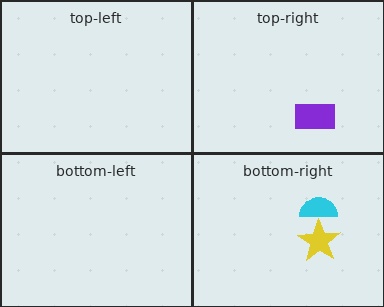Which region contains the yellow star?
The bottom-right region.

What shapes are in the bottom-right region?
The yellow star, the cyan semicircle.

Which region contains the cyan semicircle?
The bottom-right region.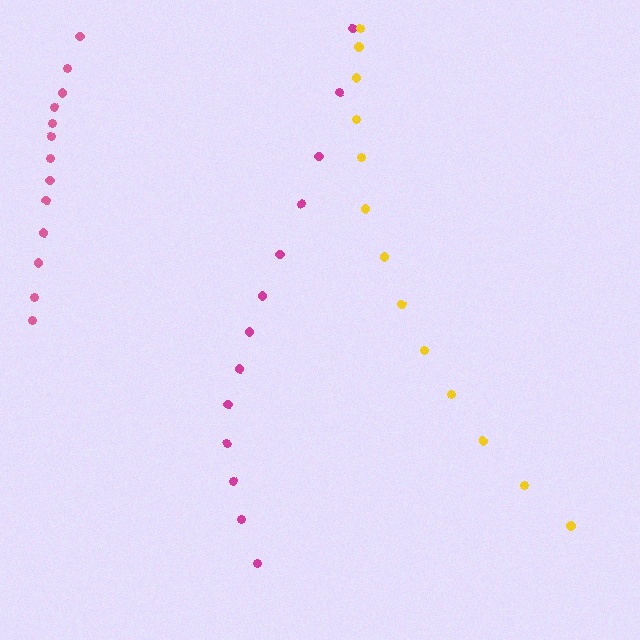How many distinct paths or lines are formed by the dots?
There are 3 distinct paths.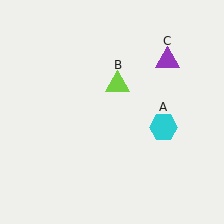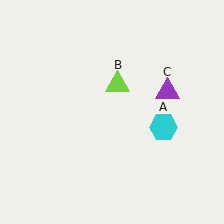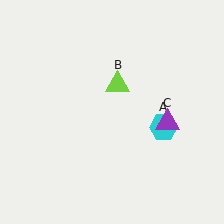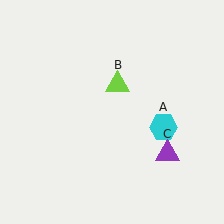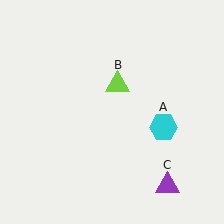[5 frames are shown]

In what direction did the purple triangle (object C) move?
The purple triangle (object C) moved down.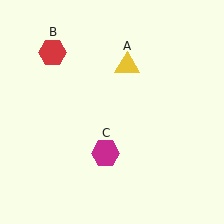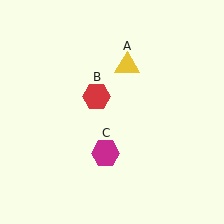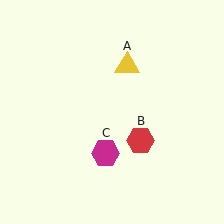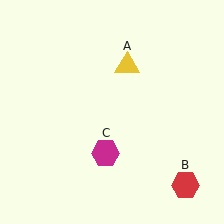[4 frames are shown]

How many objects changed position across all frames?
1 object changed position: red hexagon (object B).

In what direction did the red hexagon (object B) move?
The red hexagon (object B) moved down and to the right.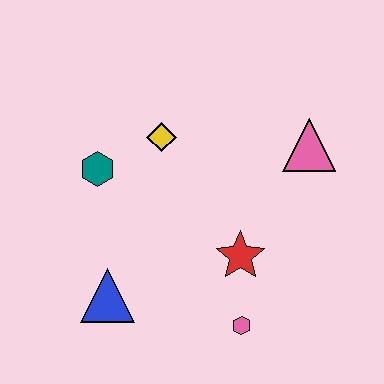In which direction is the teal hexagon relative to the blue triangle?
The teal hexagon is above the blue triangle.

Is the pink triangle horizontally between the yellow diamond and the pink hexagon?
No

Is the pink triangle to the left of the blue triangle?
No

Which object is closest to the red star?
The pink hexagon is closest to the red star.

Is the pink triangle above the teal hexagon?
Yes